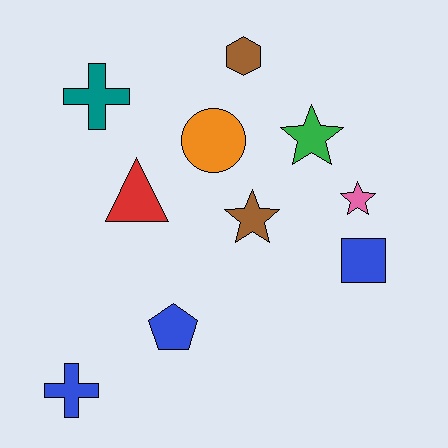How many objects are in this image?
There are 10 objects.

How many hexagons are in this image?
There is 1 hexagon.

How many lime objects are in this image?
There are no lime objects.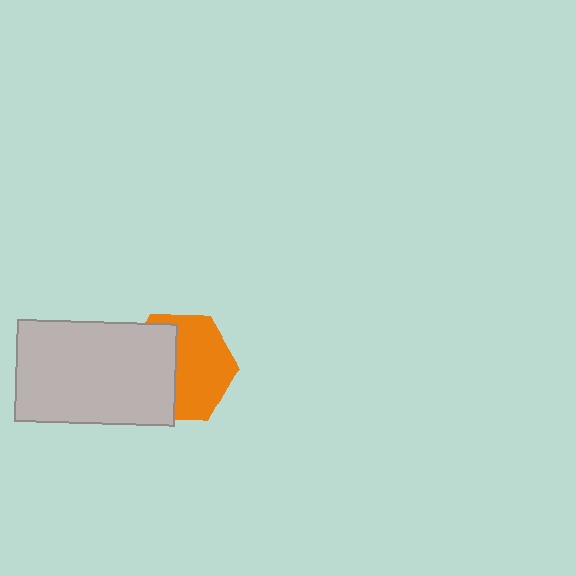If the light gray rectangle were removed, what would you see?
You would see the complete orange hexagon.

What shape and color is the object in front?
The object in front is a light gray rectangle.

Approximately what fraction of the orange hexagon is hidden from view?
Roughly 45% of the orange hexagon is hidden behind the light gray rectangle.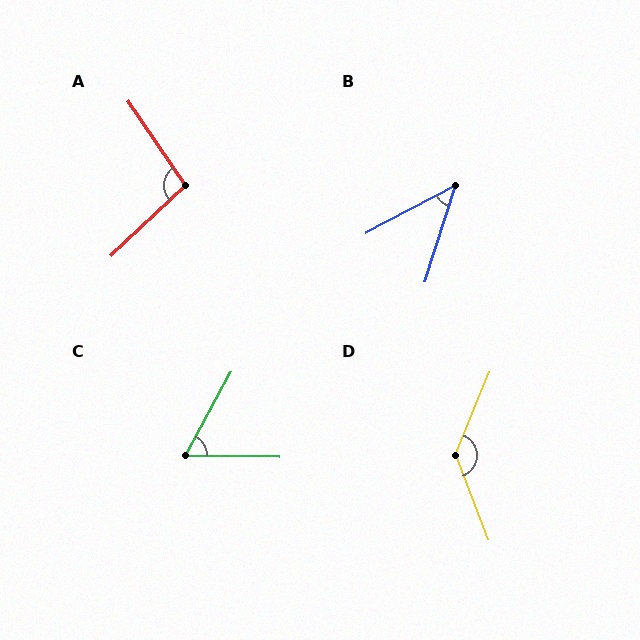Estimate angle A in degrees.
Approximately 99 degrees.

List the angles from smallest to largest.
B (44°), C (62°), A (99°), D (137°).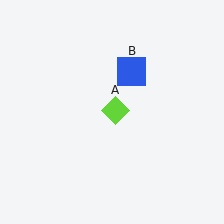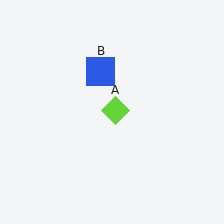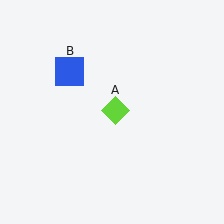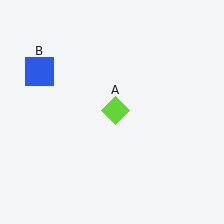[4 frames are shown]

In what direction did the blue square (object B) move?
The blue square (object B) moved left.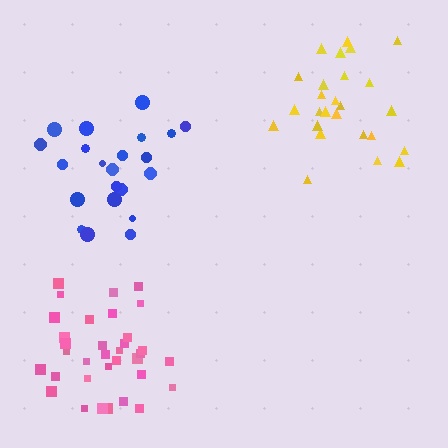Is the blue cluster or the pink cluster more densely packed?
Pink.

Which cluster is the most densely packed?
Pink.